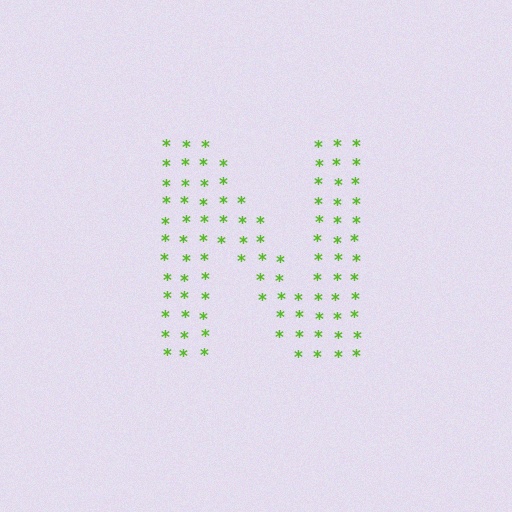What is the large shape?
The large shape is the letter N.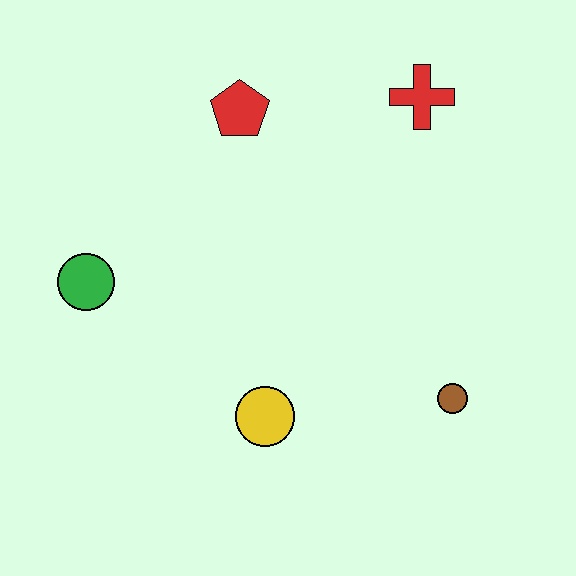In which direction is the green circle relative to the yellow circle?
The green circle is to the left of the yellow circle.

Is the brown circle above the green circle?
No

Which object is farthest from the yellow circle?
The red cross is farthest from the yellow circle.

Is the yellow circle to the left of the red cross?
Yes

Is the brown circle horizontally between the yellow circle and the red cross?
No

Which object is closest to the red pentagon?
The red cross is closest to the red pentagon.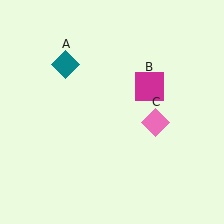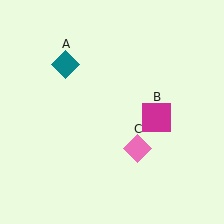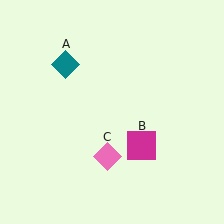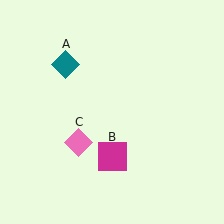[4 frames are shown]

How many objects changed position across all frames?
2 objects changed position: magenta square (object B), pink diamond (object C).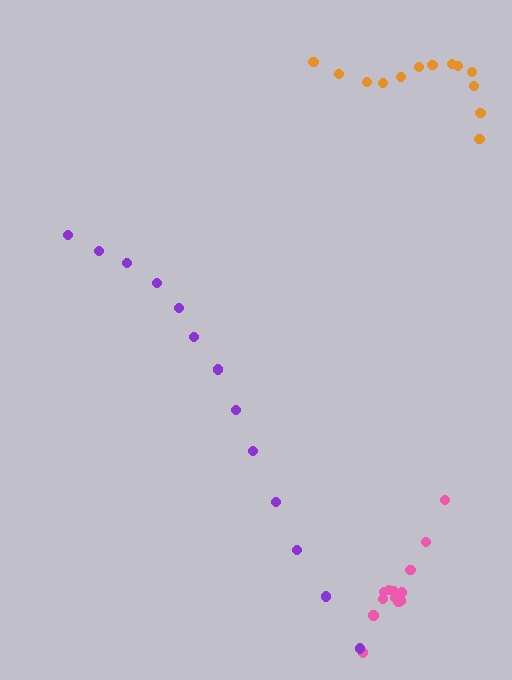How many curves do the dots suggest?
There are 3 distinct paths.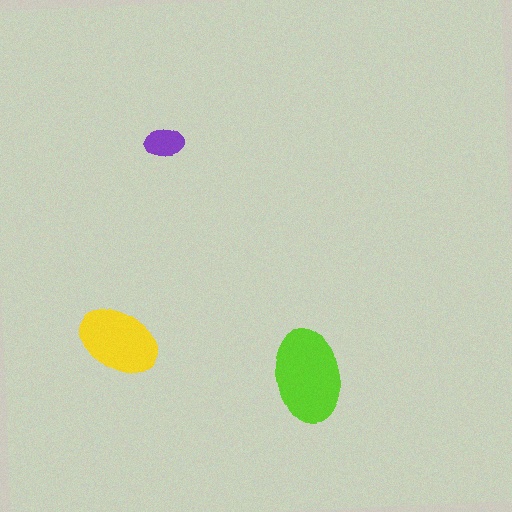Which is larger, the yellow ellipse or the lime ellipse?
The lime one.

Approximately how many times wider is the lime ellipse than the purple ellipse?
About 2.5 times wider.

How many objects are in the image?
There are 3 objects in the image.